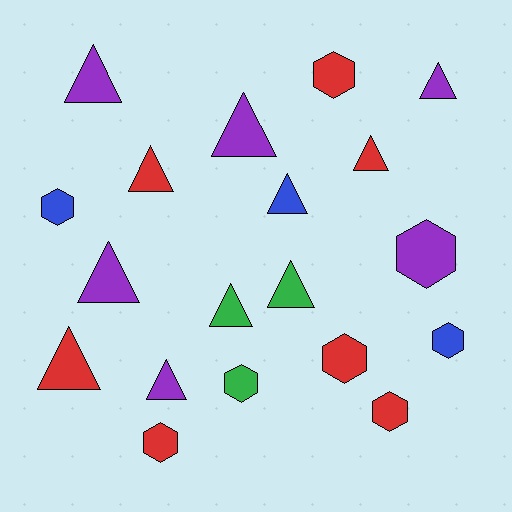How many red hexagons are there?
There are 4 red hexagons.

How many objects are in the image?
There are 19 objects.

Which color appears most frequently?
Red, with 7 objects.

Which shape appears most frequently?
Triangle, with 11 objects.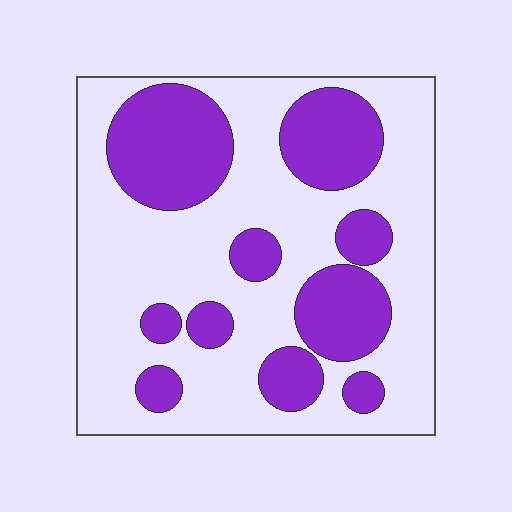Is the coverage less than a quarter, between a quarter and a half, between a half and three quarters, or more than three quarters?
Between a quarter and a half.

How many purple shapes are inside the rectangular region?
10.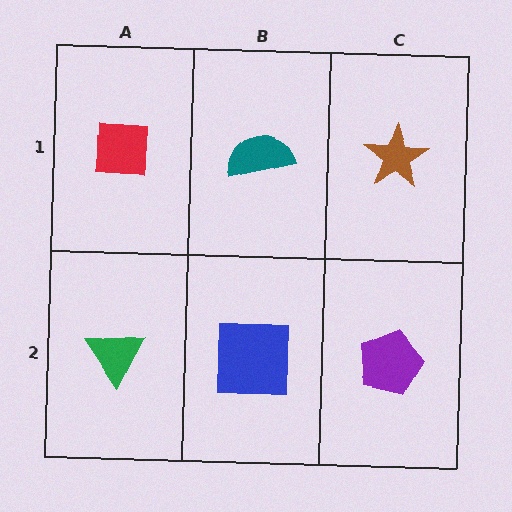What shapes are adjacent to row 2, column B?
A teal semicircle (row 1, column B), a green triangle (row 2, column A), a purple pentagon (row 2, column C).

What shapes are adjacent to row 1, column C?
A purple pentagon (row 2, column C), a teal semicircle (row 1, column B).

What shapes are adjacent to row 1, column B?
A blue square (row 2, column B), a red square (row 1, column A), a brown star (row 1, column C).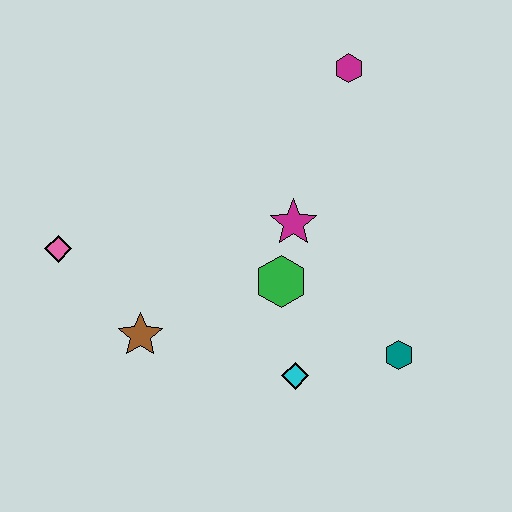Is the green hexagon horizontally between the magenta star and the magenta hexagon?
No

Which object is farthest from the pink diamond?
The teal hexagon is farthest from the pink diamond.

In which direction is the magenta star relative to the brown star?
The magenta star is to the right of the brown star.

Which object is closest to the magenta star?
The green hexagon is closest to the magenta star.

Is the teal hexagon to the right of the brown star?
Yes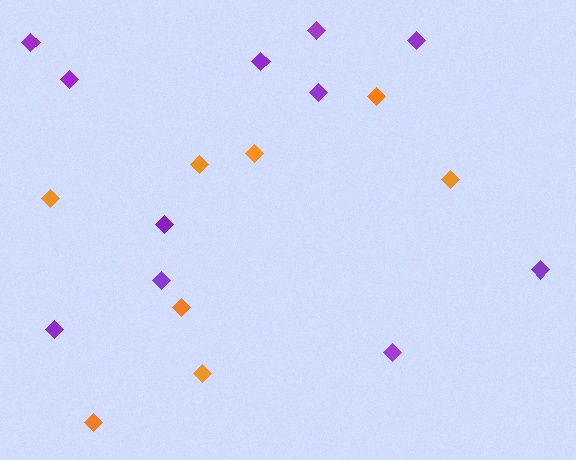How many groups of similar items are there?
There are 2 groups: one group of purple diamonds (11) and one group of orange diamonds (8).